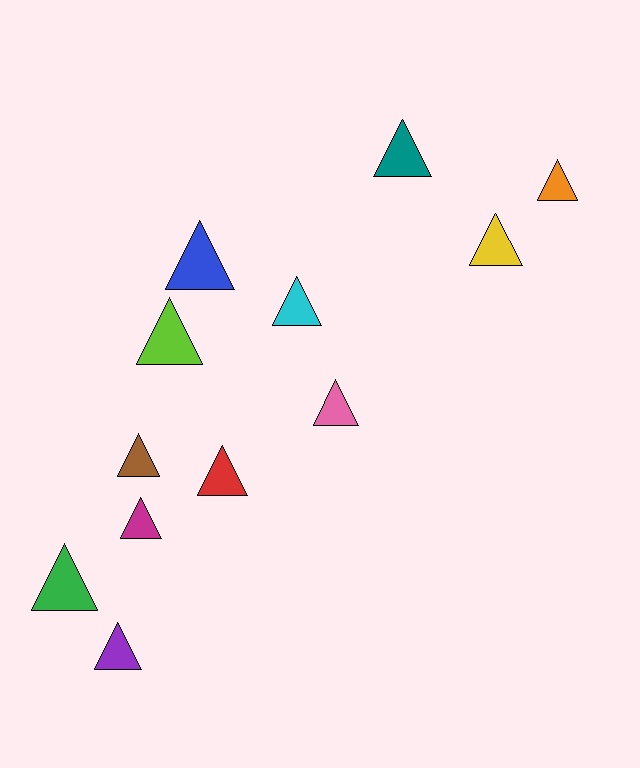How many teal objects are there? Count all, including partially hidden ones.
There is 1 teal object.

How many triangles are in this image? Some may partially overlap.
There are 12 triangles.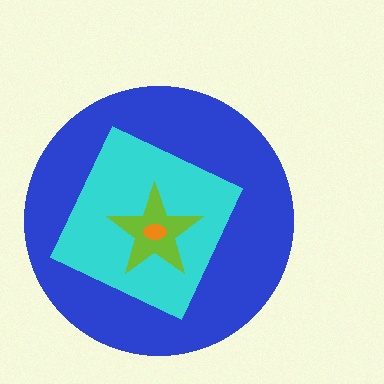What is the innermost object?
The orange ellipse.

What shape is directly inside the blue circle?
The cyan square.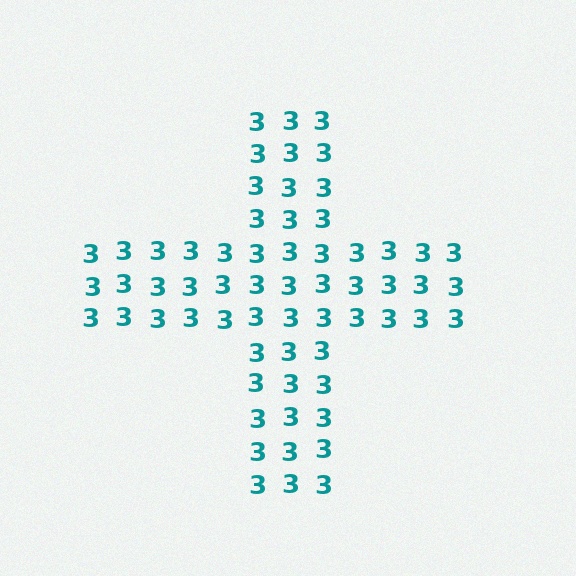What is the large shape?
The large shape is a cross.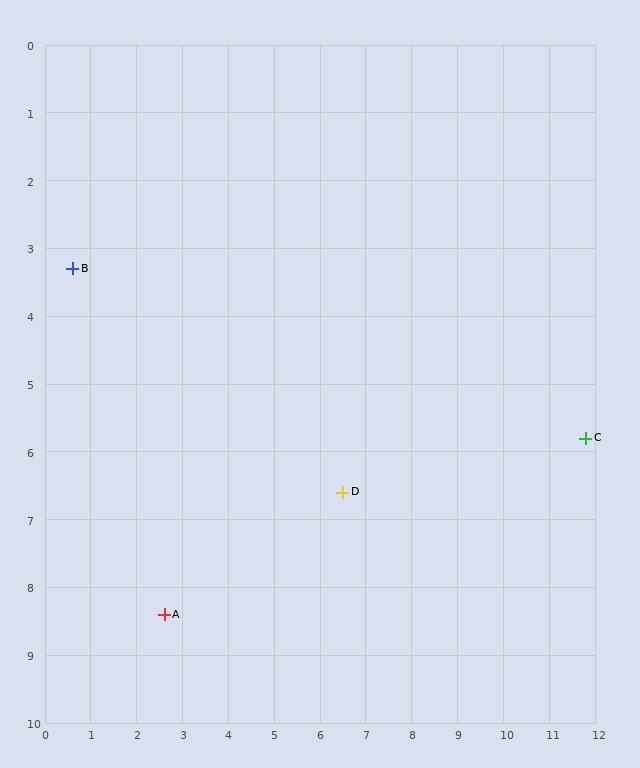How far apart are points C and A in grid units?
Points C and A are about 9.6 grid units apart.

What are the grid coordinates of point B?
Point B is at approximately (0.6, 3.3).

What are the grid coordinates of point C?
Point C is at approximately (11.8, 5.8).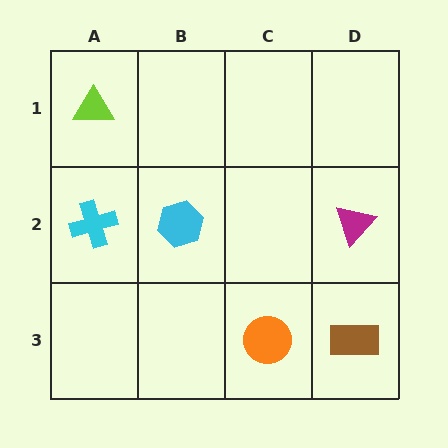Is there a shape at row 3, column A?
No, that cell is empty.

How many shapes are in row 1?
1 shape.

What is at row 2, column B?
A cyan hexagon.